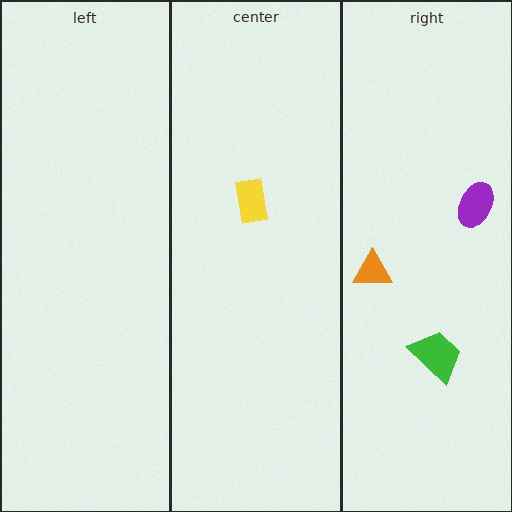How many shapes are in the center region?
1.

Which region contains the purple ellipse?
The right region.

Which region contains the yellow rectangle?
The center region.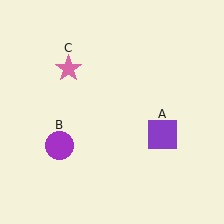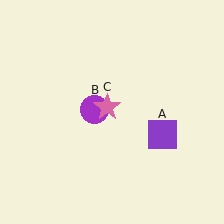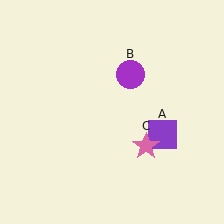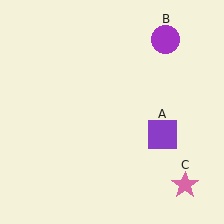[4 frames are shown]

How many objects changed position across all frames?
2 objects changed position: purple circle (object B), pink star (object C).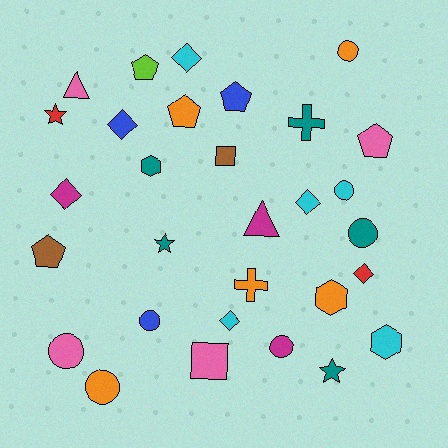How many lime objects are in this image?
There is 1 lime object.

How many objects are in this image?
There are 30 objects.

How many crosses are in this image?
There are 2 crosses.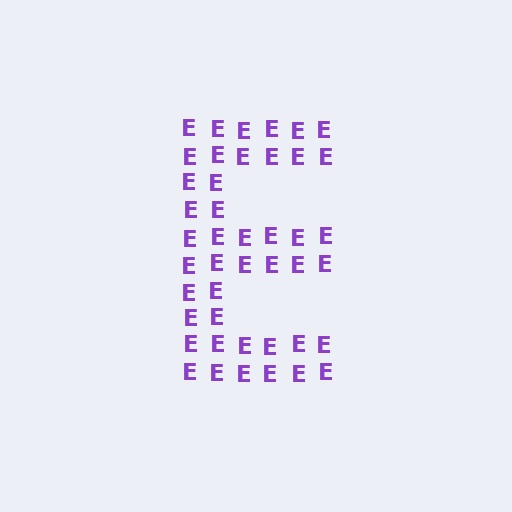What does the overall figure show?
The overall figure shows the letter E.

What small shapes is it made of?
It is made of small letter E's.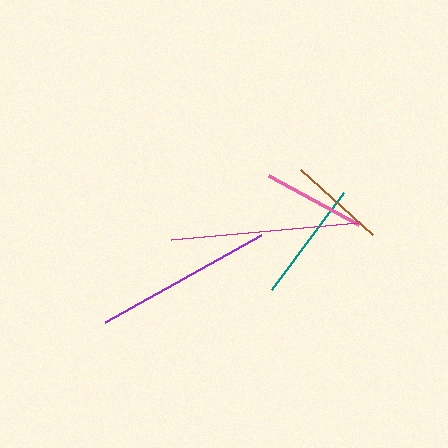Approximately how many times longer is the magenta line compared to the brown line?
The magenta line is approximately 1.9 times the length of the brown line.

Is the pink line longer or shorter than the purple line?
The purple line is longer than the pink line.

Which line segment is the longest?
The magenta line is the longest at approximately 187 pixels.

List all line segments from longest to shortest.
From longest to shortest: magenta, purple, teal, pink, brown.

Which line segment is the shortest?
The brown line is the shortest at approximately 97 pixels.